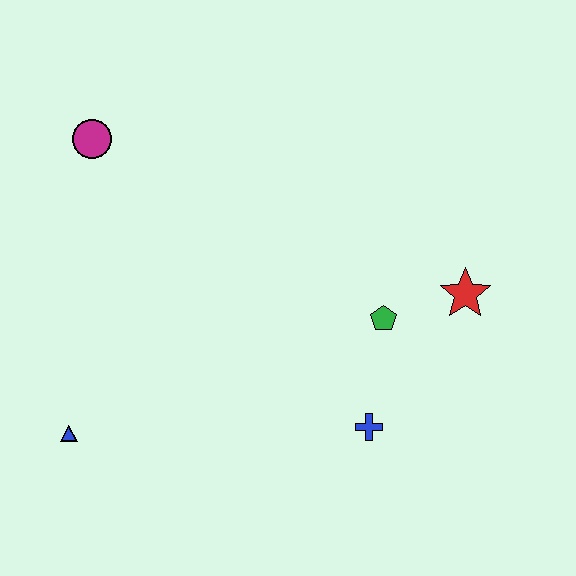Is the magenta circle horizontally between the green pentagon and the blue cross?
No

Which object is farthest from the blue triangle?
The red star is farthest from the blue triangle.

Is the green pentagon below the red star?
Yes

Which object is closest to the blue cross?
The green pentagon is closest to the blue cross.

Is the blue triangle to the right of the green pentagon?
No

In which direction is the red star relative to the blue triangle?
The red star is to the right of the blue triangle.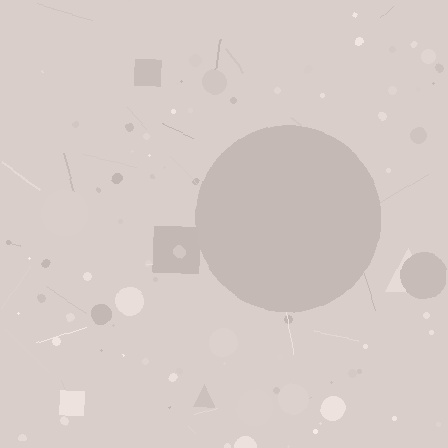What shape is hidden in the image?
A circle is hidden in the image.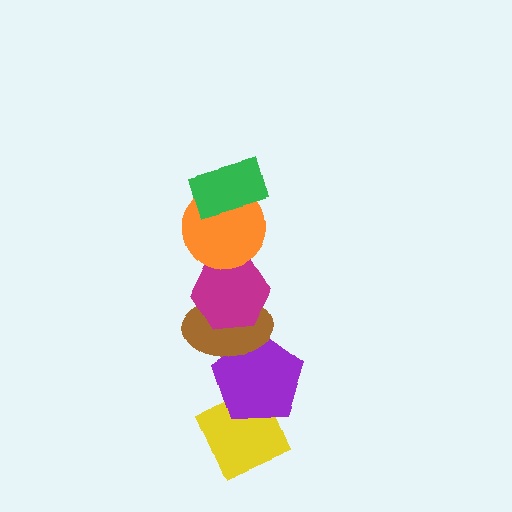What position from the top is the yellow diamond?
The yellow diamond is 6th from the top.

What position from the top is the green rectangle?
The green rectangle is 1st from the top.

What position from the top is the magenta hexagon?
The magenta hexagon is 3rd from the top.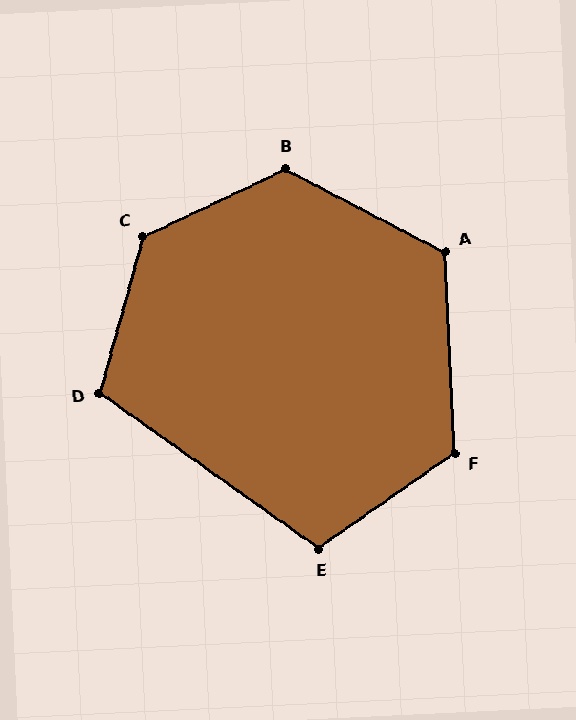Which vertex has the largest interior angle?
C, at approximately 130 degrees.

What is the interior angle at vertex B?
Approximately 127 degrees (obtuse).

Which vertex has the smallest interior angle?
E, at approximately 110 degrees.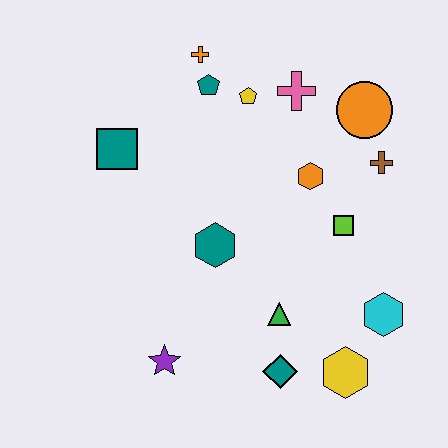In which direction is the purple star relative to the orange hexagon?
The purple star is below the orange hexagon.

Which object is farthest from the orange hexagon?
The purple star is farthest from the orange hexagon.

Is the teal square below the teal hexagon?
No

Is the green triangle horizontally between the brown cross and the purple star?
Yes